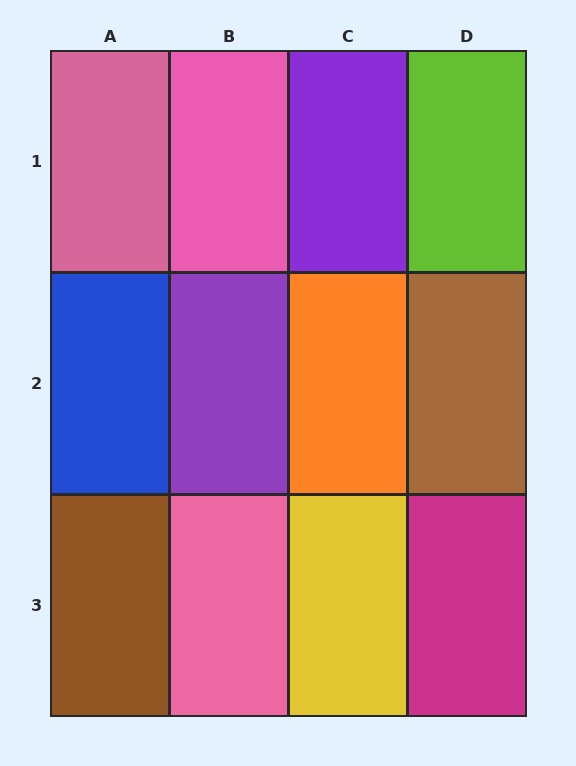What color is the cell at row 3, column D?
Magenta.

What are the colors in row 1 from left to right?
Pink, pink, purple, lime.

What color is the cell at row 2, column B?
Purple.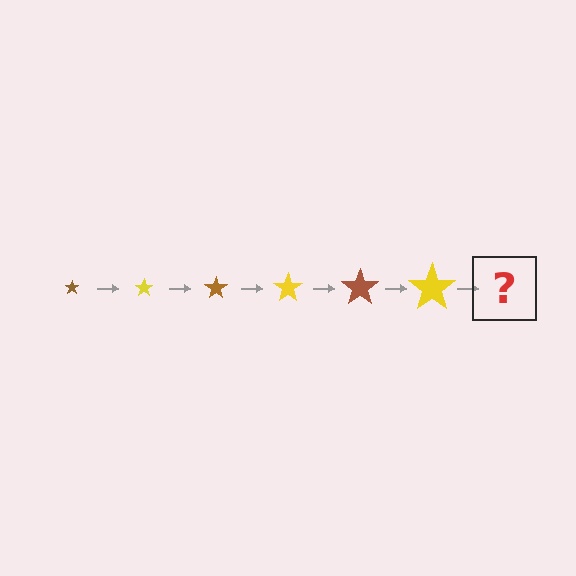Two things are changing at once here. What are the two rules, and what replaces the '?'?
The two rules are that the star grows larger each step and the color cycles through brown and yellow. The '?' should be a brown star, larger than the previous one.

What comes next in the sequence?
The next element should be a brown star, larger than the previous one.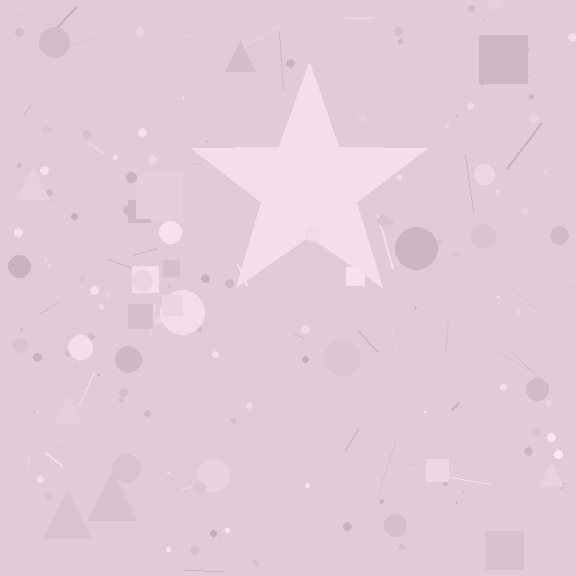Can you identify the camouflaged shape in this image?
The camouflaged shape is a star.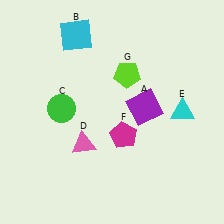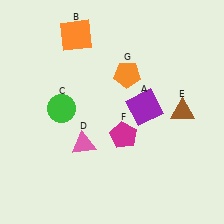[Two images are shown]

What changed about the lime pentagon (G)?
In Image 1, G is lime. In Image 2, it changed to orange.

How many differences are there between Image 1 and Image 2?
There are 3 differences between the two images.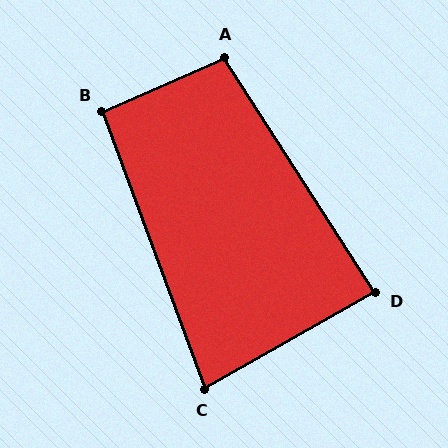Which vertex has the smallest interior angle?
C, at approximately 81 degrees.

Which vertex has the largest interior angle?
A, at approximately 99 degrees.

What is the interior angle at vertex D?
Approximately 87 degrees (approximately right).